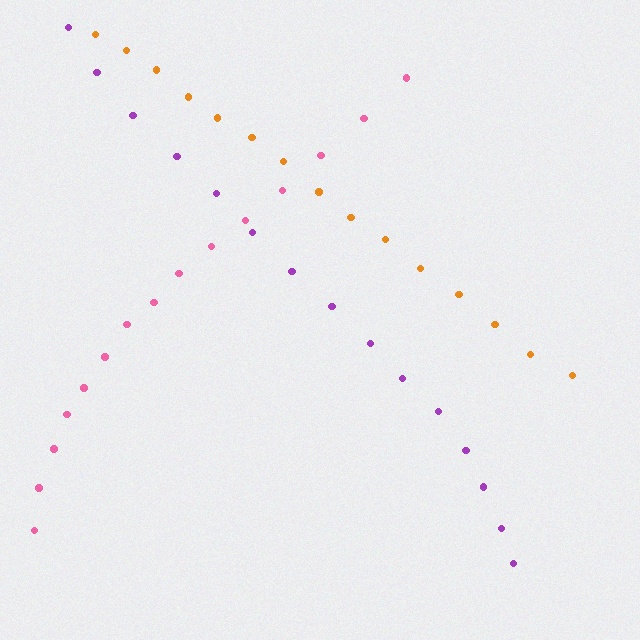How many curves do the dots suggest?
There are 3 distinct paths.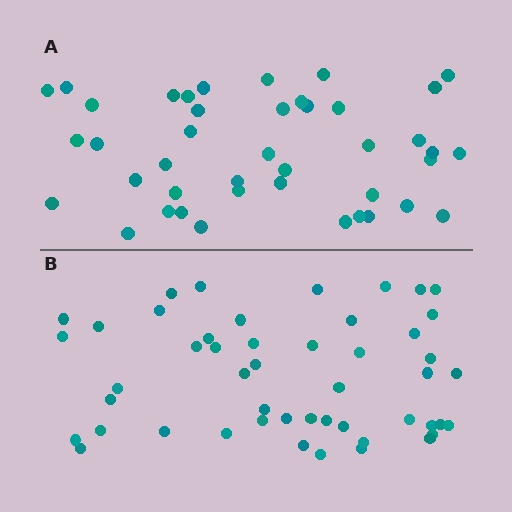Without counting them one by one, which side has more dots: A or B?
Region B (the bottom region) has more dots.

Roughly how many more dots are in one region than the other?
Region B has roughly 8 or so more dots than region A.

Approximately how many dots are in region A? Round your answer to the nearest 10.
About 40 dots. (The exact count is 42, which rounds to 40.)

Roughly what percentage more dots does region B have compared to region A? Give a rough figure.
About 15% more.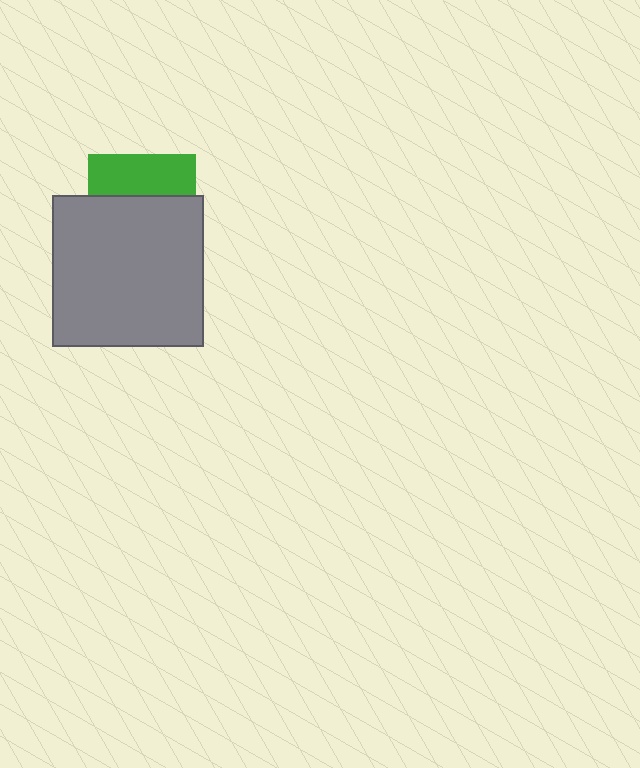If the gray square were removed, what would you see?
You would see the complete green square.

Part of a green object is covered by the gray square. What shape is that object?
It is a square.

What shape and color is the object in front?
The object in front is a gray square.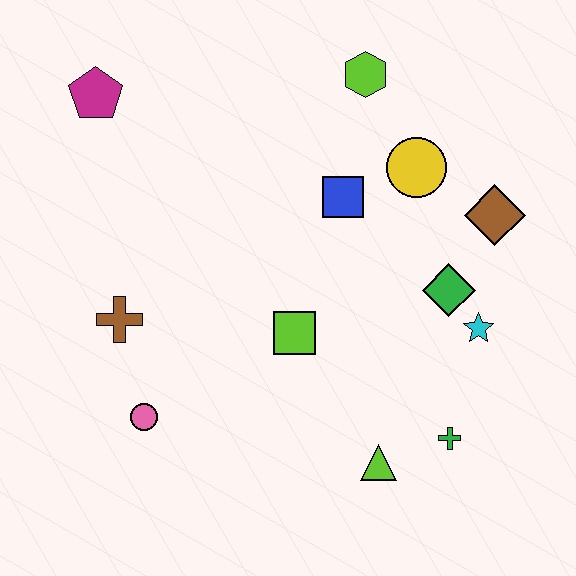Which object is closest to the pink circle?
The brown cross is closest to the pink circle.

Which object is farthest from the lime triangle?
The magenta pentagon is farthest from the lime triangle.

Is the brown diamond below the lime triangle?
No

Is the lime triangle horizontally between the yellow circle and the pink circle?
Yes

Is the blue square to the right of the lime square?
Yes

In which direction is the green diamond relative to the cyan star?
The green diamond is above the cyan star.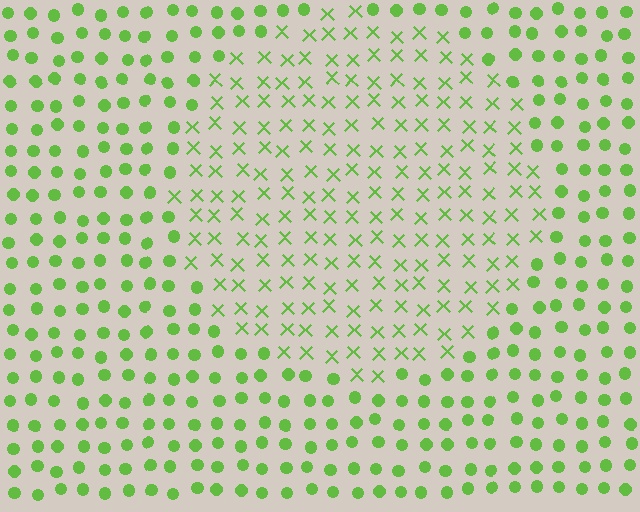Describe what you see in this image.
The image is filled with small lime elements arranged in a uniform grid. A circle-shaped region contains X marks, while the surrounding area contains circles. The boundary is defined purely by the change in element shape.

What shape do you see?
I see a circle.